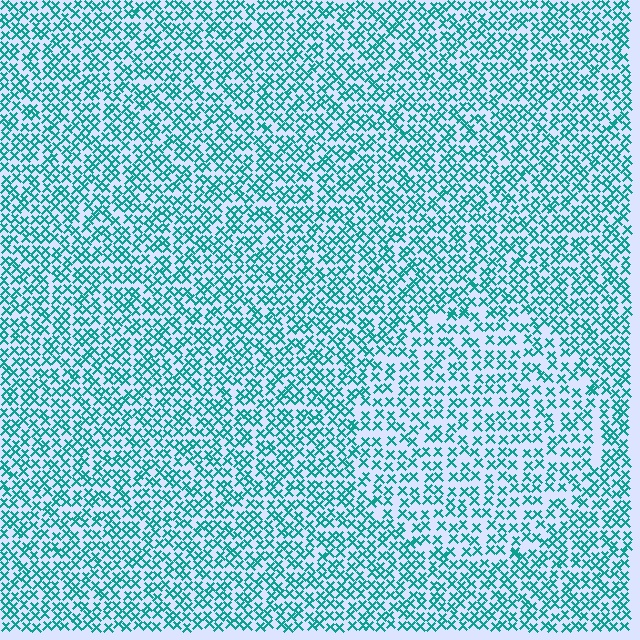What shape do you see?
I see a circle.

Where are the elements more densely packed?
The elements are more densely packed outside the circle boundary.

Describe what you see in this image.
The image contains small teal elements arranged at two different densities. A circle-shaped region is visible where the elements are less densely packed than the surrounding area.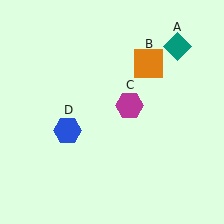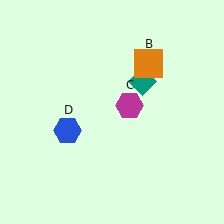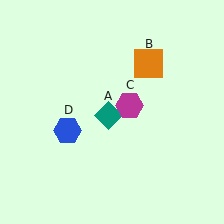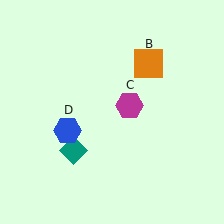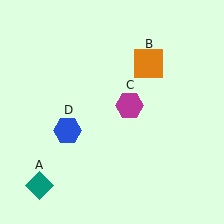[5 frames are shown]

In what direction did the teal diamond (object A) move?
The teal diamond (object A) moved down and to the left.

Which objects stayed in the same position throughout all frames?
Orange square (object B) and magenta hexagon (object C) and blue hexagon (object D) remained stationary.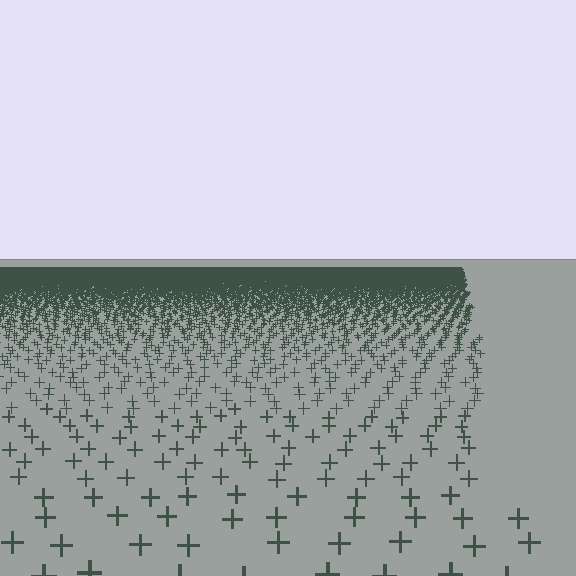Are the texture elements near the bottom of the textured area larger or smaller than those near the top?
Larger. Near the bottom, elements are closer to the viewer and appear at a bigger on-screen size.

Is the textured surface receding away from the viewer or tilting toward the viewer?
The surface is receding away from the viewer. Texture elements get smaller and denser toward the top.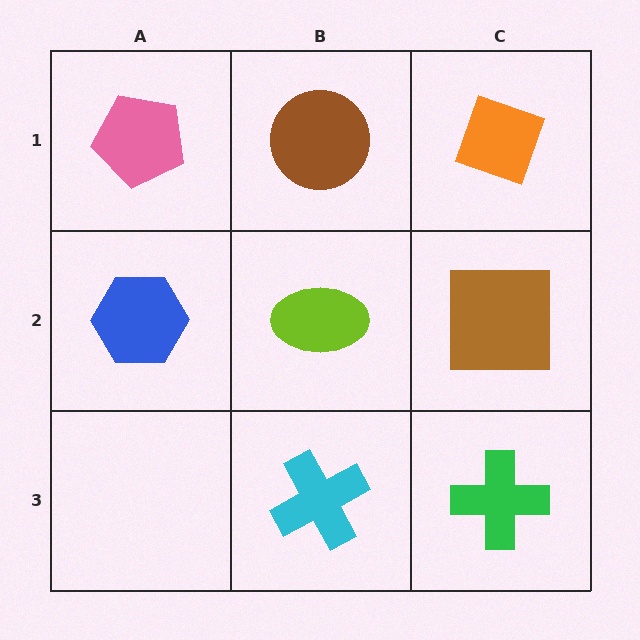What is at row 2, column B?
A lime ellipse.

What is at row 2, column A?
A blue hexagon.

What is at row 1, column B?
A brown circle.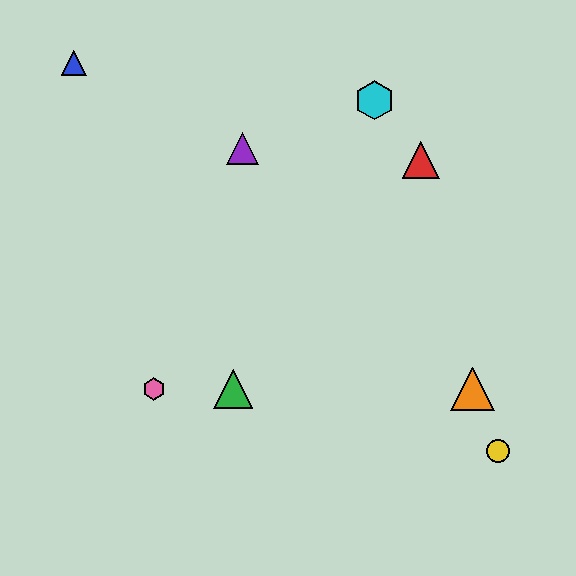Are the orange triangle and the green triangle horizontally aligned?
Yes, both are at y≈389.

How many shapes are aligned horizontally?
3 shapes (the green triangle, the orange triangle, the pink hexagon) are aligned horizontally.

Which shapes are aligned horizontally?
The green triangle, the orange triangle, the pink hexagon are aligned horizontally.